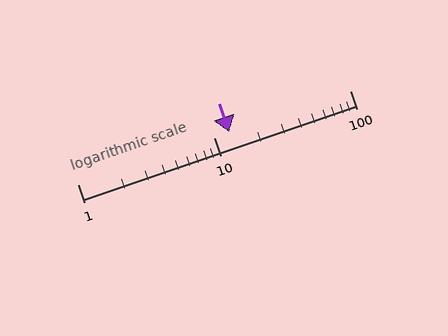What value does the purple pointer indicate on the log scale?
The pointer indicates approximately 13.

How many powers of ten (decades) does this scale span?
The scale spans 2 decades, from 1 to 100.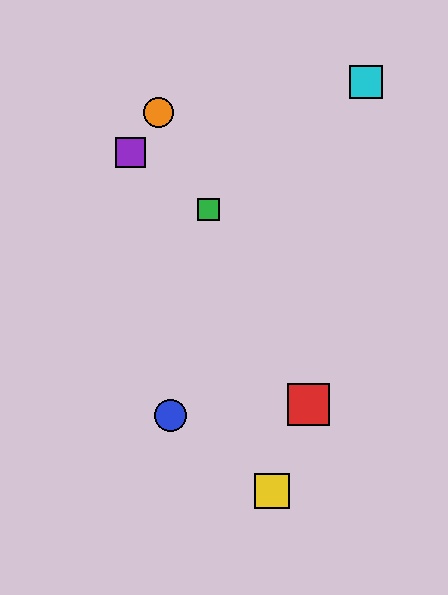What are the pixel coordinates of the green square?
The green square is at (208, 209).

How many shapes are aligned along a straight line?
3 shapes (the red square, the green square, the orange circle) are aligned along a straight line.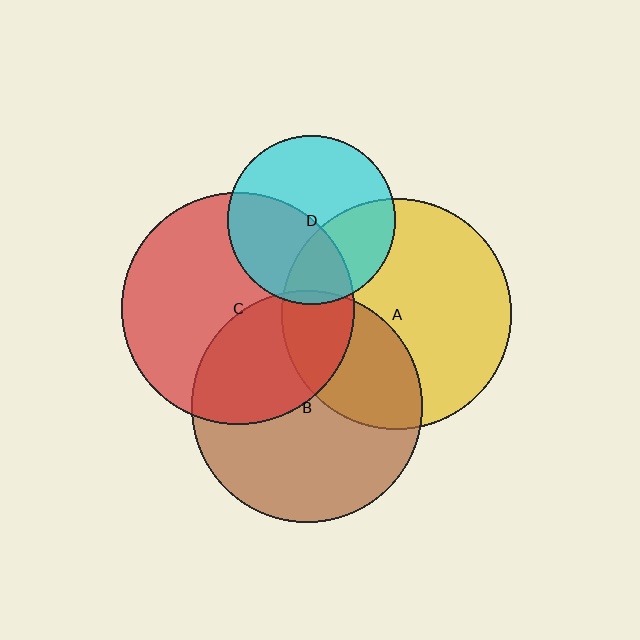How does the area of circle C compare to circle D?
Approximately 1.9 times.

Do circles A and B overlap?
Yes.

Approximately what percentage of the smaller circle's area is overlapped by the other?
Approximately 35%.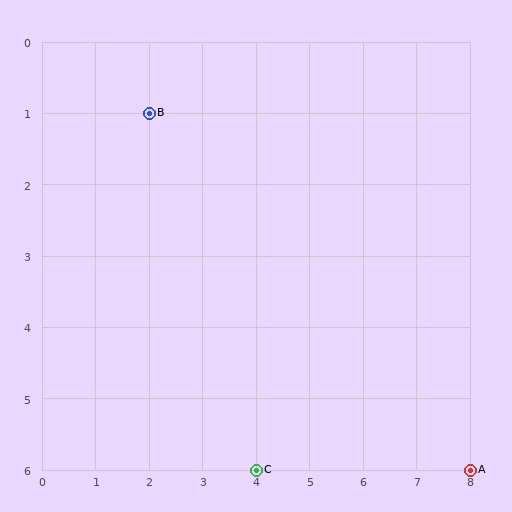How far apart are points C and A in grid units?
Points C and A are 4 columns apart.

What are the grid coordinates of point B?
Point B is at grid coordinates (2, 1).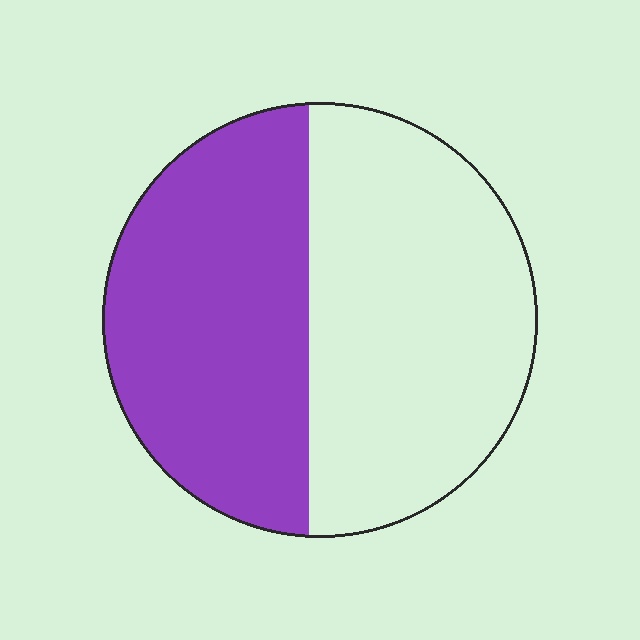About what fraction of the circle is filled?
About one half (1/2).